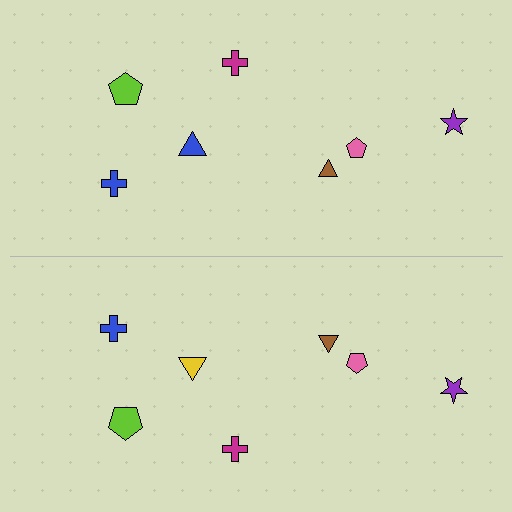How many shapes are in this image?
There are 14 shapes in this image.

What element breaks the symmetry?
The yellow triangle on the bottom side breaks the symmetry — its mirror counterpart is blue.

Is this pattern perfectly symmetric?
No, the pattern is not perfectly symmetric. The yellow triangle on the bottom side breaks the symmetry — its mirror counterpart is blue.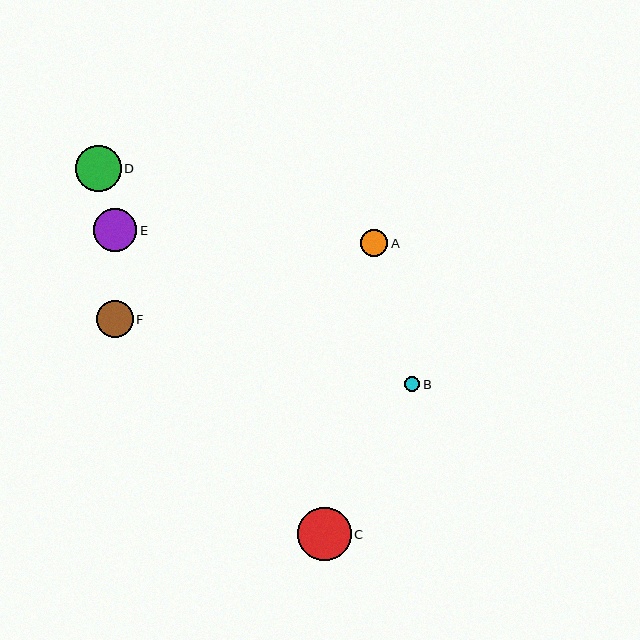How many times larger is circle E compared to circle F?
Circle E is approximately 1.2 times the size of circle F.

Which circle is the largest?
Circle C is the largest with a size of approximately 54 pixels.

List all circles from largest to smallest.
From largest to smallest: C, D, E, F, A, B.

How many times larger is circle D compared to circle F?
Circle D is approximately 1.2 times the size of circle F.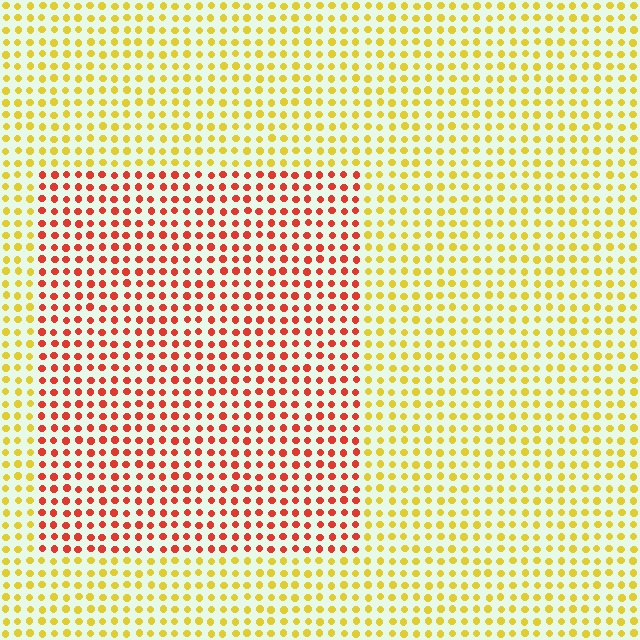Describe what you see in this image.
The image is filled with small yellow elements in a uniform arrangement. A rectangle-shaped region is visible where the elements are tinted to a slightly different hue, forming a subtle color boundary.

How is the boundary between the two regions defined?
The boundary is defined purely by a slight shift in hue (about 51 degrees). Spacing, size, and orientation are identical on both sides.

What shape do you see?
I see a rectangle.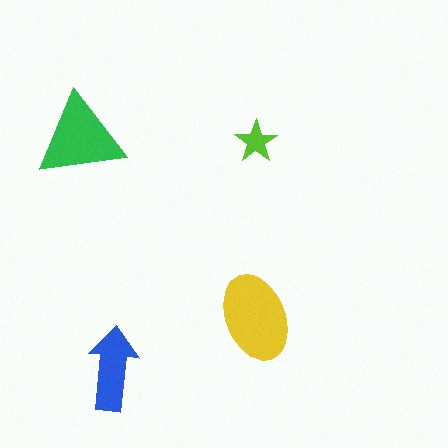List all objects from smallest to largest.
The lime star, the blue arrow, the green triangle, the yellow ellipse.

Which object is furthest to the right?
The lime star is rightmost.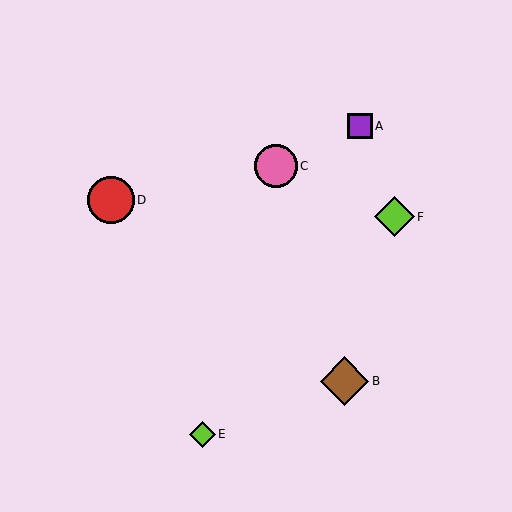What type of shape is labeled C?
Shape C is a pink circle.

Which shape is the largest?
The brown diamond (labeled B) is the largest.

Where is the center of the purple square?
The center of the purple square is at (360, 126).